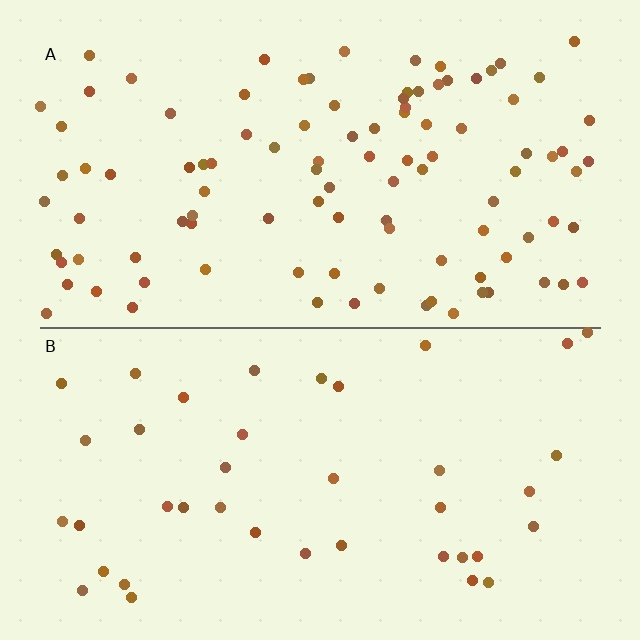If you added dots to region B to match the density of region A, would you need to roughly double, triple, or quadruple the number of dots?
Approximately triple.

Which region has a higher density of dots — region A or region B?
A (the top).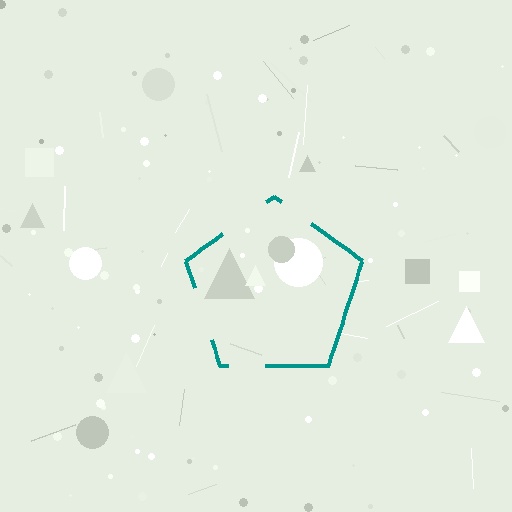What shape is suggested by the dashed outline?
The dashed outline suggests a pentagon.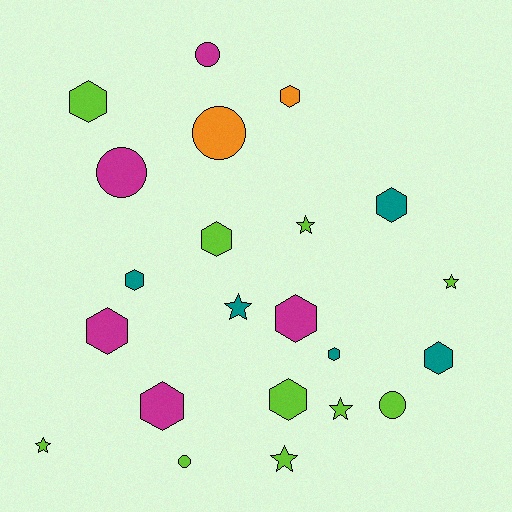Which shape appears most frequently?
Hexagon, with 11 objects.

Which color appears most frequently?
Lime, with 10 objects.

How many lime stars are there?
There are 5 lime stars.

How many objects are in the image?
There are 22 objects.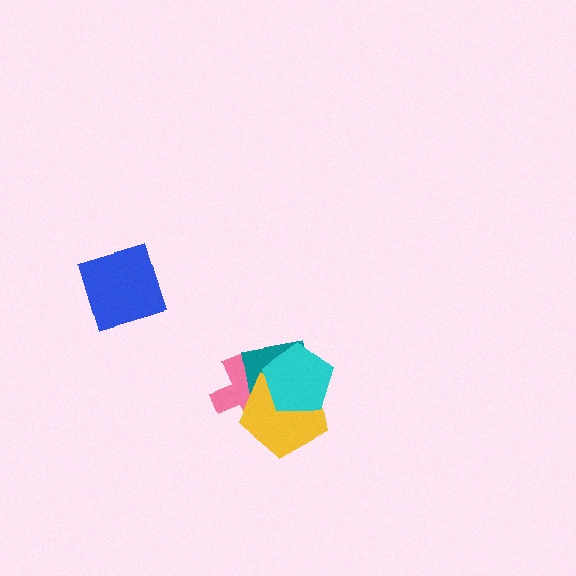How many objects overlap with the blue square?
0 objects overlap with the blue square.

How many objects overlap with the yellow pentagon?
3 objects overlap with the yellow pentagon.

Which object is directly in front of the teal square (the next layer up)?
The yellow pentagon is directly in front of the teal square.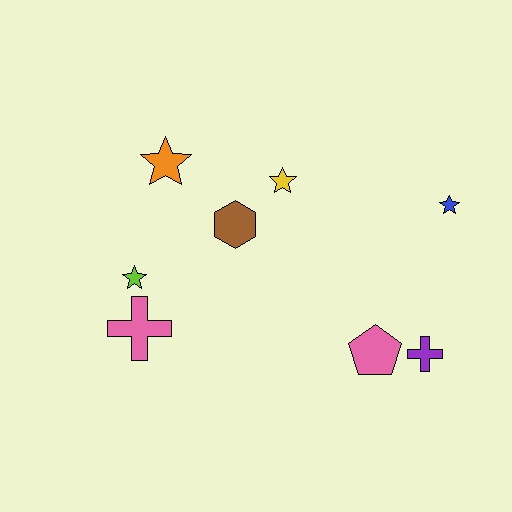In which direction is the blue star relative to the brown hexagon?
The blue star is to the right of the brown hexagon.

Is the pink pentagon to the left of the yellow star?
No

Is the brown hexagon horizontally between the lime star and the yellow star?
Yes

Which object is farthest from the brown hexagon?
The purple cross is farthest from the brown hexagon.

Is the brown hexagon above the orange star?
No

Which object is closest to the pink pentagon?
The purple cross is closest to the pink pentagon.